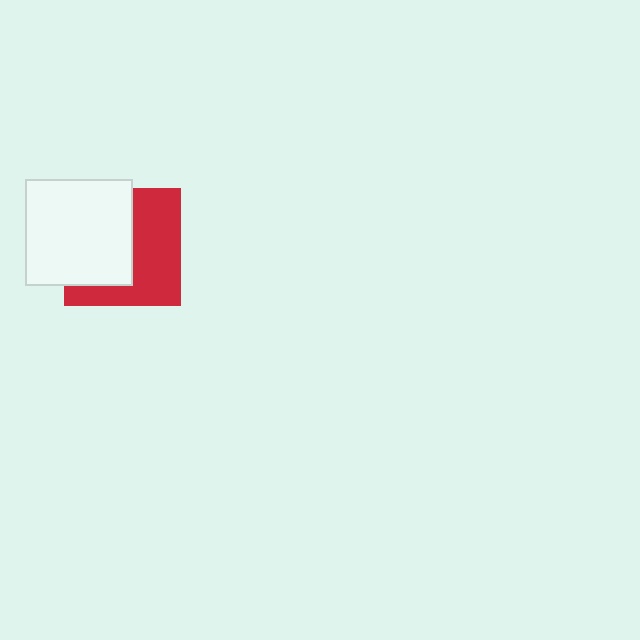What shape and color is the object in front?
The object in front is a white square.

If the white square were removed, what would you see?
You would see the complete red square.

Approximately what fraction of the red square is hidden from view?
Roughly 49% of the red square is hidden behind the white square.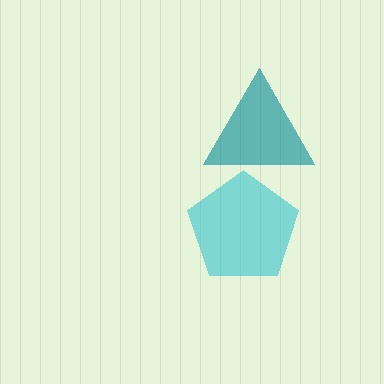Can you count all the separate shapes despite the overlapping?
Yes, there are 2 separate shapes.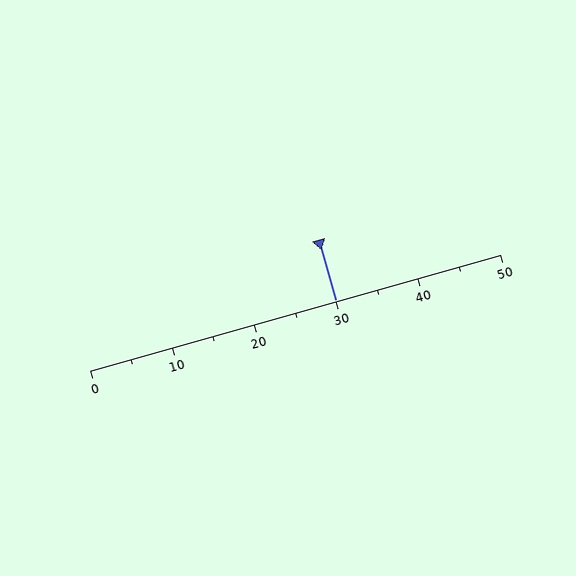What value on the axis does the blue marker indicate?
The marker indicates approximately 30.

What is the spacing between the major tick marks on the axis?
The major ticks are spaced 10 apart.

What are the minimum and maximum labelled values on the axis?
The axis runs from 0 to 50.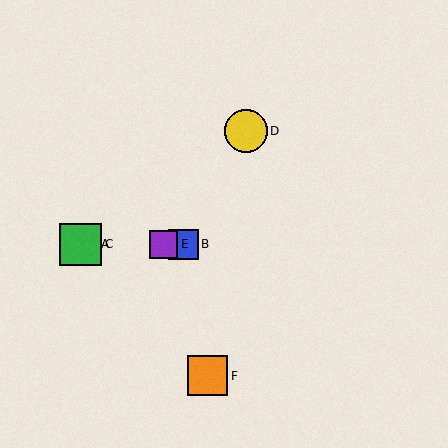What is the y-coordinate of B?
Object B is at y≈244.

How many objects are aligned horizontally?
4 objects (A, B, C, E) are aligned horizontally.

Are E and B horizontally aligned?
Yes, both are at y≈244.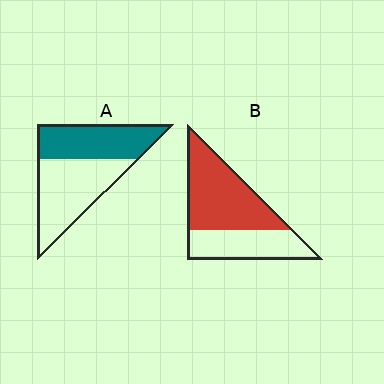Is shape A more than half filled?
No.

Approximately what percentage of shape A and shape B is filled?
A is approximately 45% and B is approximately 60%.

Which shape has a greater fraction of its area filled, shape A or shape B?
Shape B.